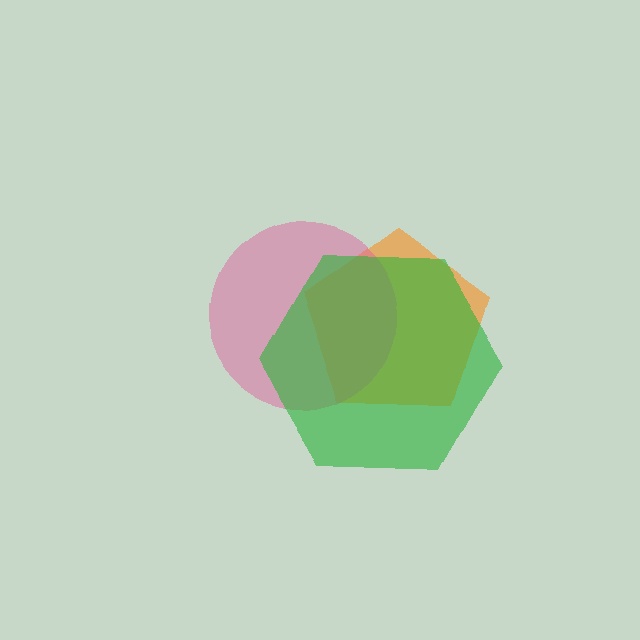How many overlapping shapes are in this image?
There are 3 overlapping shapes in the image.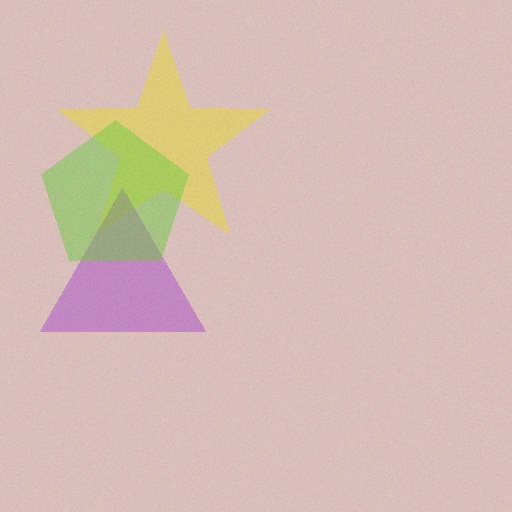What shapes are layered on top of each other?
The layered shapes are: a yellow star, a purple triangle, a lime pentagon.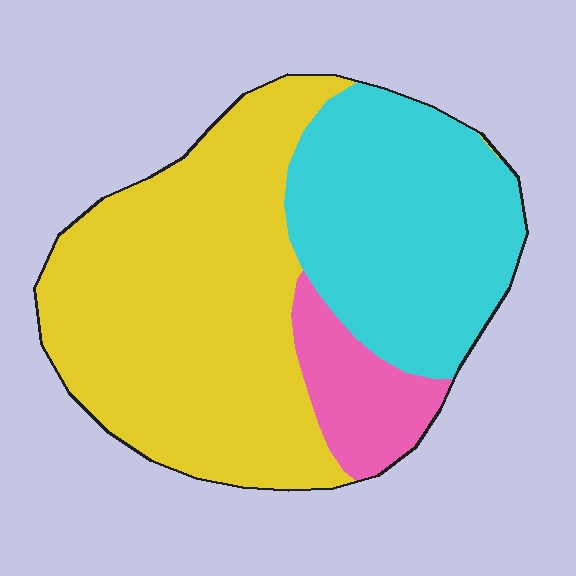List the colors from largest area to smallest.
From largest to smallest: yellow, cyan, pink.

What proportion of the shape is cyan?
Cyan covers about 35% of the shape.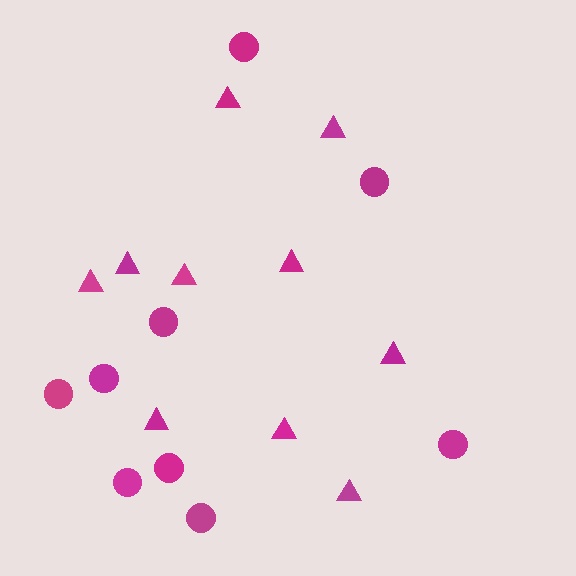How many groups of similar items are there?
There are 2 groups: one group of triangles (10) and one group of circles (9).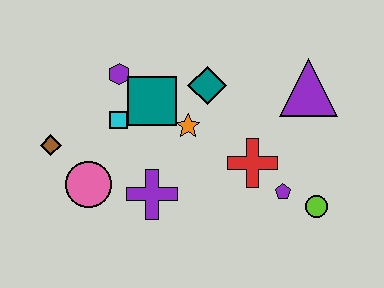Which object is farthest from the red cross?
The brown diamond is farthest from the red cross.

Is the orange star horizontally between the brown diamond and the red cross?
Yes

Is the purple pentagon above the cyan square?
No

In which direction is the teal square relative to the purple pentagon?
The teal square is to the left of the purple pentagon.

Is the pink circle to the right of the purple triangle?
No